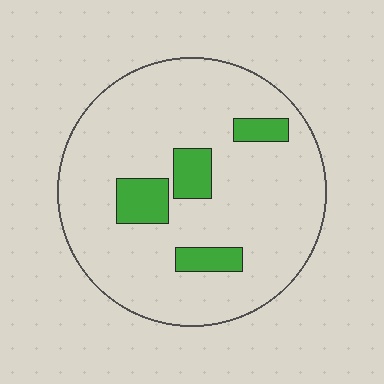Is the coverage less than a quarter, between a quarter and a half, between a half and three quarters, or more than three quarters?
Less than a quarter.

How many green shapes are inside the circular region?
4.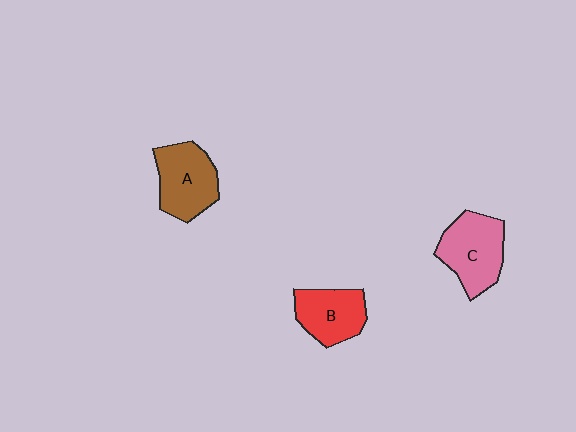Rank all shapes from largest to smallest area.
From largest to smallest: C (pink), A (brown), B (red).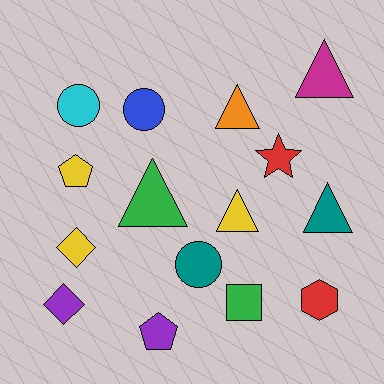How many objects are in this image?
There are 15 objects.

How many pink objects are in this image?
There are no pink objects.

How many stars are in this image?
There is 1 star.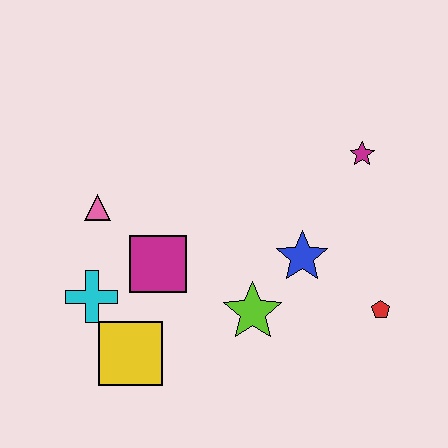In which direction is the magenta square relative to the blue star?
The magenta square is to the left of the blue star.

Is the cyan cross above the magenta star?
No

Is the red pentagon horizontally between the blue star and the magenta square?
No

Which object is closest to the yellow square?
The cyan cross is closest to the yellow square.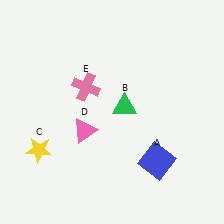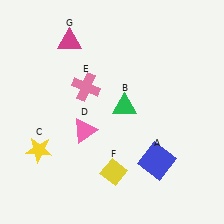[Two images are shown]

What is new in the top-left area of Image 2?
A magenta triangle (G) was added in the top-left area of Image 2.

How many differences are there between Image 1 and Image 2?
There are 2 differences between the two images.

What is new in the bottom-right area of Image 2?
A yellow diamond (F) was added in the bottom-right area of Image 2.